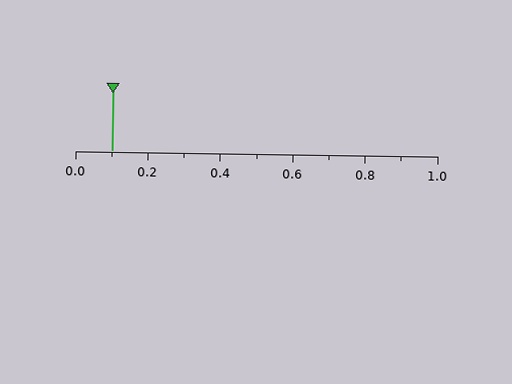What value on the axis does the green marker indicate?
The marker indicates approximately 0.1.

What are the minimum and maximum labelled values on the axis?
The axis runs from 0.0 to 1.0.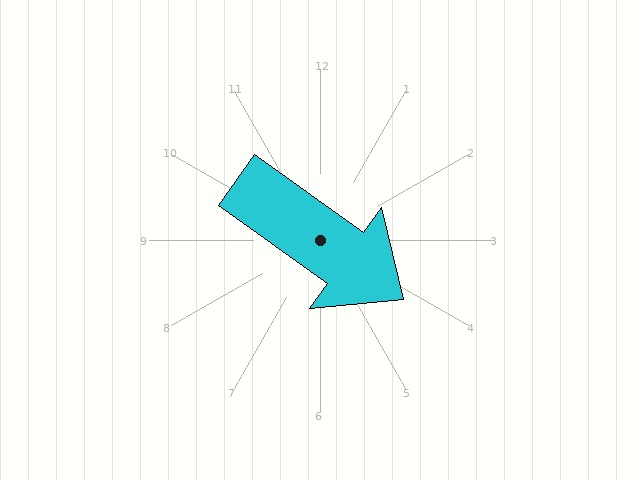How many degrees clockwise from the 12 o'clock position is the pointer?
Approximately 126 degrees.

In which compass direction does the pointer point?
Southeast.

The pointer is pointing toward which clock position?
Roughly 4 o'clock.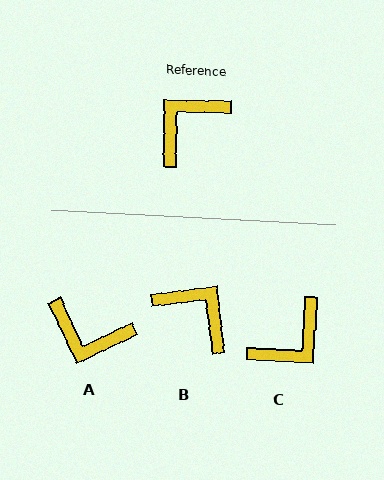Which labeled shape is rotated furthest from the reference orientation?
C, about 177 degrees away.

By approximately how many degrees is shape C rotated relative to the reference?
Approximately 177 degrees counter-clockwise.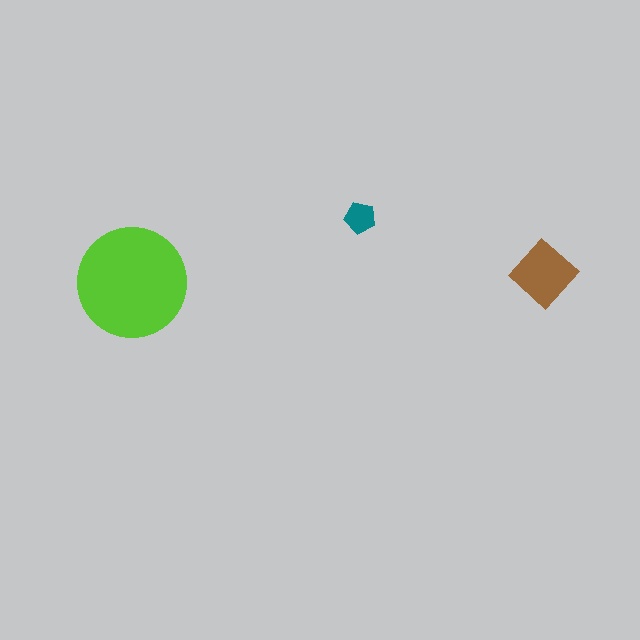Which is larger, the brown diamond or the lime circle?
The lime circle.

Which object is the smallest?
The teal pentagon.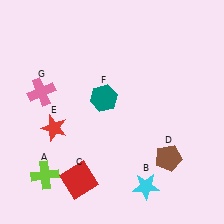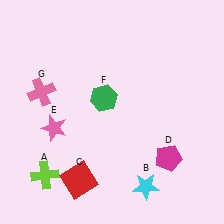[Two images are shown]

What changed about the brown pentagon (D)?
In Image 1, D is brown. In Image 2, it changed to magenta.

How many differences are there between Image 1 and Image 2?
There are 3 differences between the two images.